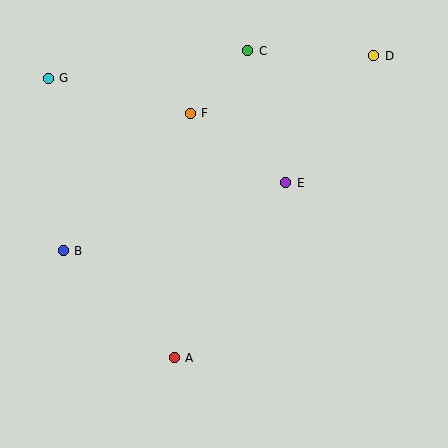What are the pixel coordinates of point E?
Point E is at (286, 183).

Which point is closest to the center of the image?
Point E at (286, 183) is closest to the center.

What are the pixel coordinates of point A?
Point A is at (174, 358).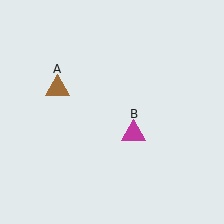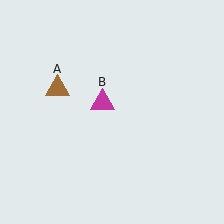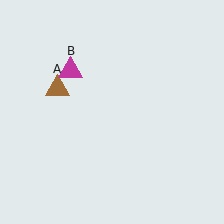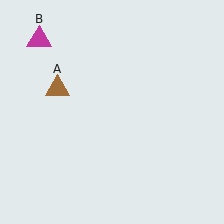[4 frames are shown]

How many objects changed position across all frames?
1 object changed position: magenta triangle (object B).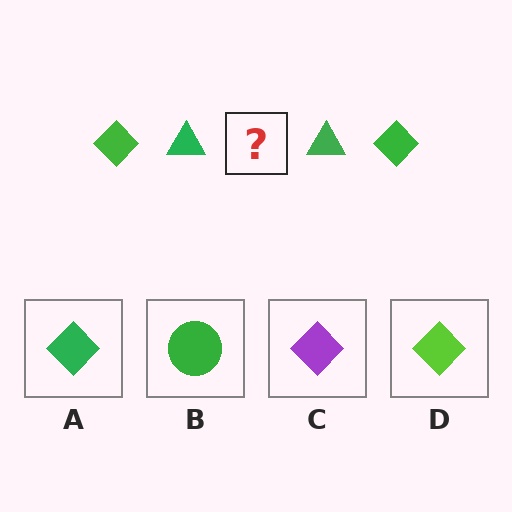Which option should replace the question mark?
Option A.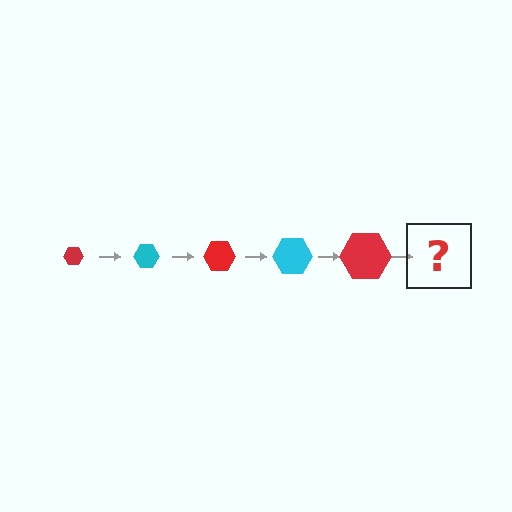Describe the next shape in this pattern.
It should be a cyan hexagon, larger than the previous one.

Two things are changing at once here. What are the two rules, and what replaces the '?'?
The two rules are that the hexagon grows larger each step and the color cycles through red and cyan. The '?' should be a cyan hexagon, larger than the previous one.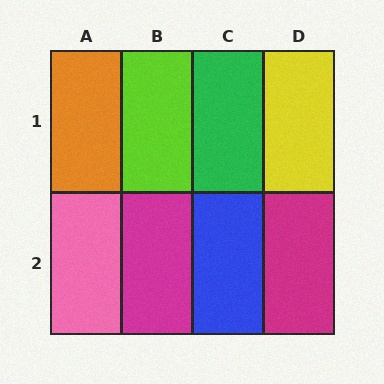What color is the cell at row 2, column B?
Magenta.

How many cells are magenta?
2 cells are magenta.